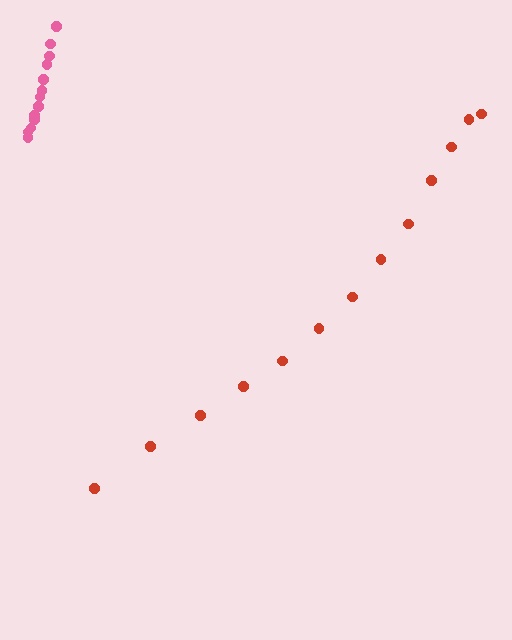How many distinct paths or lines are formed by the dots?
There are 2 distinct paths.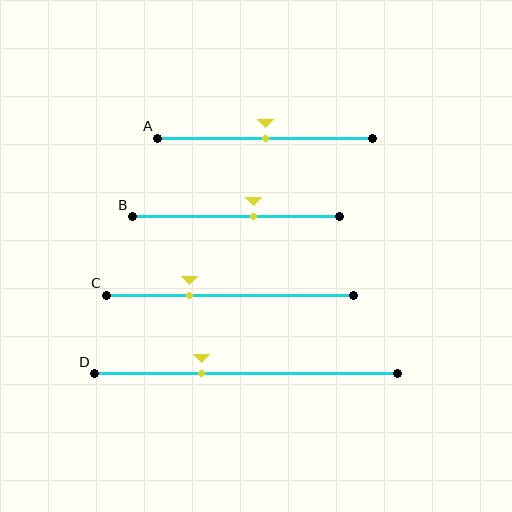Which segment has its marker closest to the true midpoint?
Segment A has its marker closest to the true midpoint.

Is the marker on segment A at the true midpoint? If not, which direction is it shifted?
Yes, the marker on segment A is at the true midpoint.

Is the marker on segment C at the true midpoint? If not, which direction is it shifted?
No, the marker on segment C is shifted to the left by about 16% of the segment length.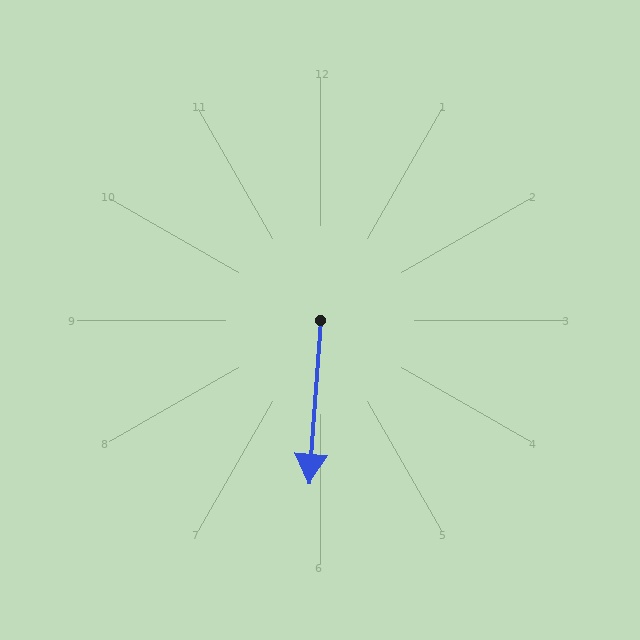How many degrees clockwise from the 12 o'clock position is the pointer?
Approximately 184 degrees.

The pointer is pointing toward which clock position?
Roughly 6 o'clock.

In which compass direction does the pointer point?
South.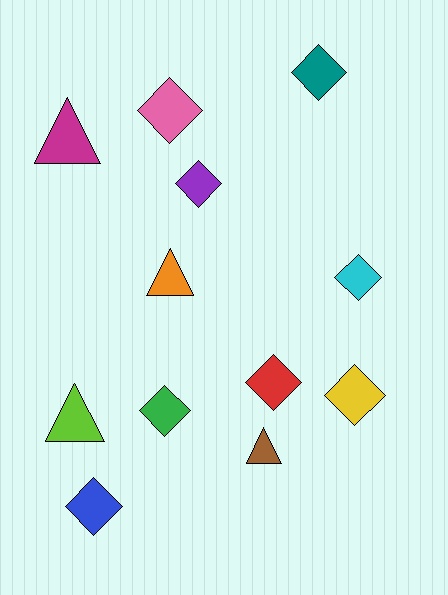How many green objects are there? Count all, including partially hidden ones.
There is 1 green object.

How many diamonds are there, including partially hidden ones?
There are 8 diamonds.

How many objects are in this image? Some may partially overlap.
There are 12 objects.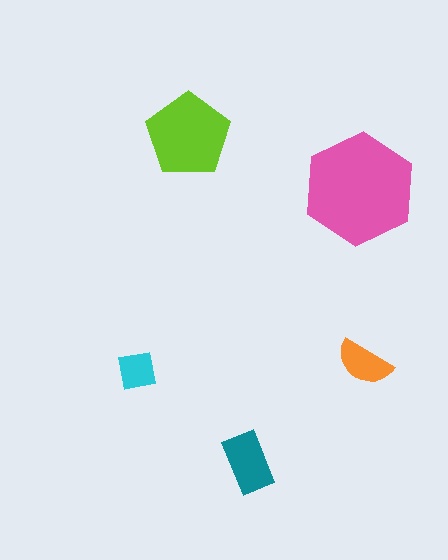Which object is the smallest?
The cyan square.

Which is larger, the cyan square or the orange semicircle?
The orange semicircle.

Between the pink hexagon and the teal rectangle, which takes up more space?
The pink hexagon.